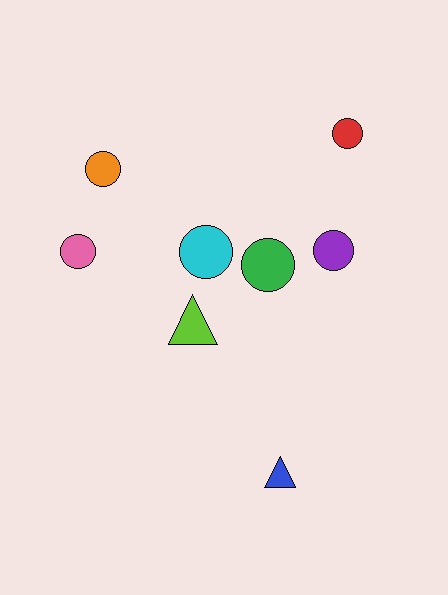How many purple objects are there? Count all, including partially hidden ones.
There is 1 purple object.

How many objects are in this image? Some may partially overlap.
There are 8 objects.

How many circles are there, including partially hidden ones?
There are 6 circles.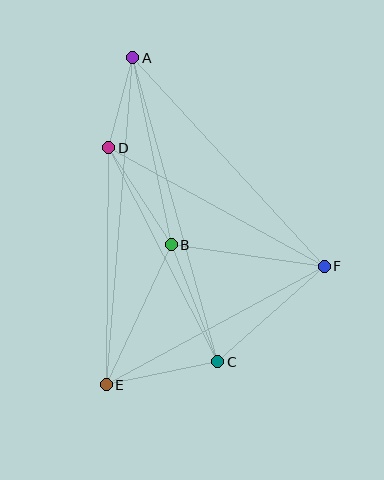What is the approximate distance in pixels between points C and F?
The distance between C and F is approximately 143 pixels.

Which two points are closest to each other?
Points A and D are closest to each other.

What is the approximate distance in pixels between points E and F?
The distance between E and F is approximately 248 pixels.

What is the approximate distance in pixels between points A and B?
The distance between A and B is approximately 191 pixels.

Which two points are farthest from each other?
Points A and E are farthest from each other.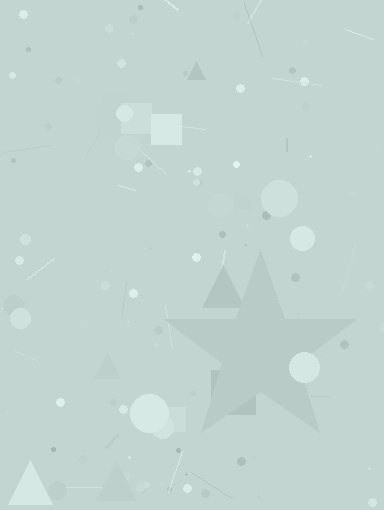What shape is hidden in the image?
A star is hidden in the image.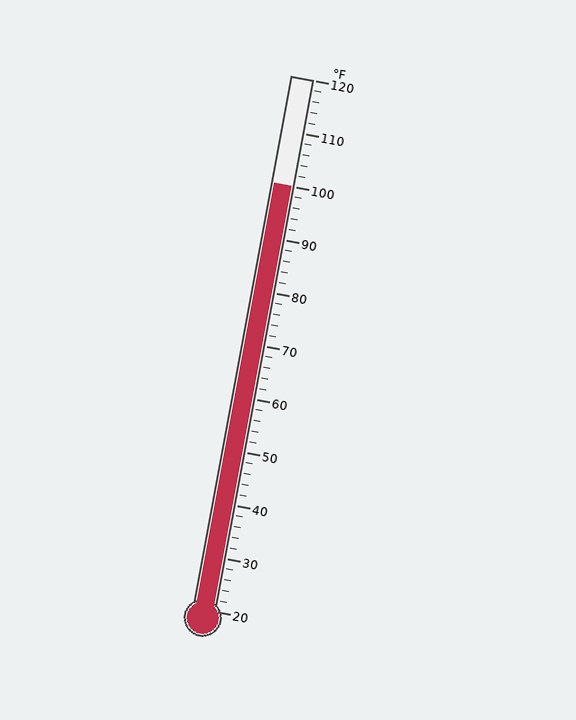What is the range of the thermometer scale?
The thermometer scale ranges from 20°F to 120°F.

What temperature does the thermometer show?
The thermometer shows approximately 100°F.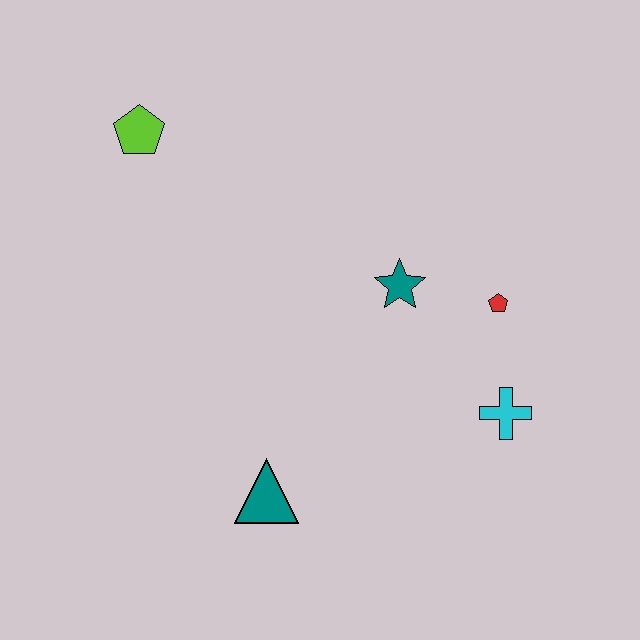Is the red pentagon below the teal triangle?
No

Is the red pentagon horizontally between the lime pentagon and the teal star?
No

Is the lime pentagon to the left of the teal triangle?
Yes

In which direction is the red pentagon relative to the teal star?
The red pentagon is to the right of the teal star.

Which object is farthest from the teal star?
The lime pentagon is farthest from the teal star.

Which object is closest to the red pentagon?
The teal star is closest to the red pentagon.